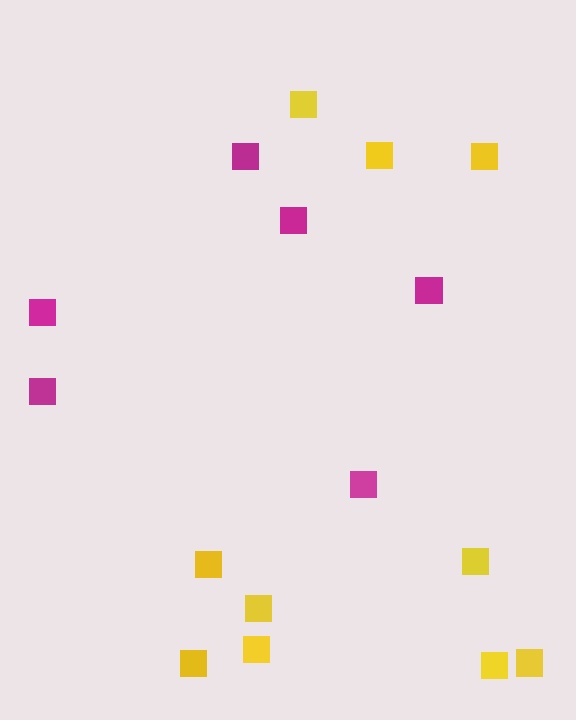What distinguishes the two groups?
There are 2 groups: one group of magenta squares (6) and one group of yellow squares (10).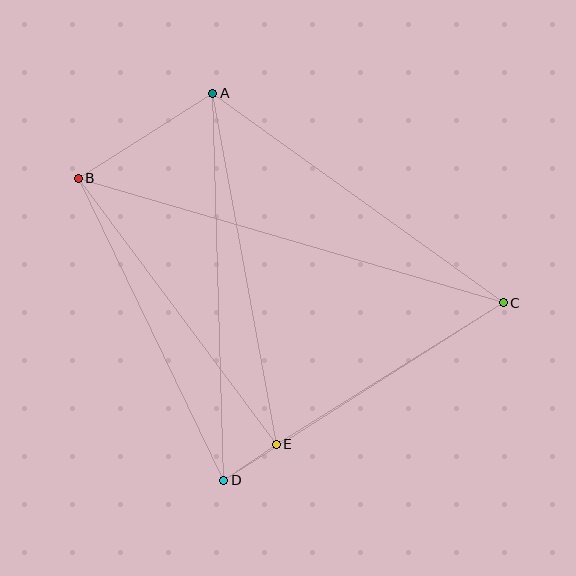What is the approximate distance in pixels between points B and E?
The distance between B and E is approximately 331 pixels.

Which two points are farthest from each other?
Points B and C are farthest from each other.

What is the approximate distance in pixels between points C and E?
The distance between C and E is approximately 268 pixels.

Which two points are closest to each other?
Points D and E are closest to each other.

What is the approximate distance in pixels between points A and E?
The distance between A and E is approximately 357 pixels.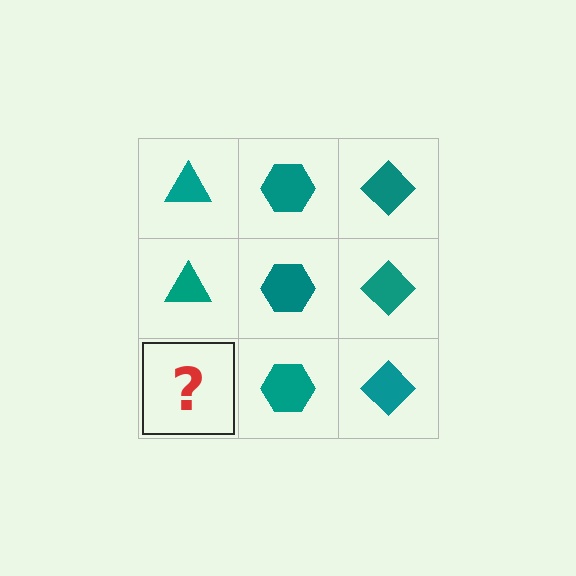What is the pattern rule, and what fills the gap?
The rule is that each column has a consistent shape. The gap should be filled with a teal triangle.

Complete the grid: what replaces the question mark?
The question mark should be replaced with a teal triangle.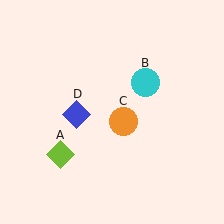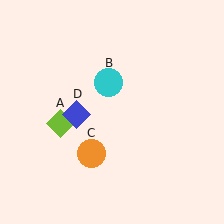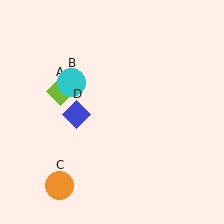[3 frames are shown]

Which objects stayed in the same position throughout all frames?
Blue diamond (object D) remained stationary.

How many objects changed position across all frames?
3 objects changed position: lime diamond (object A), cyan circle (object B), orange circle (object C).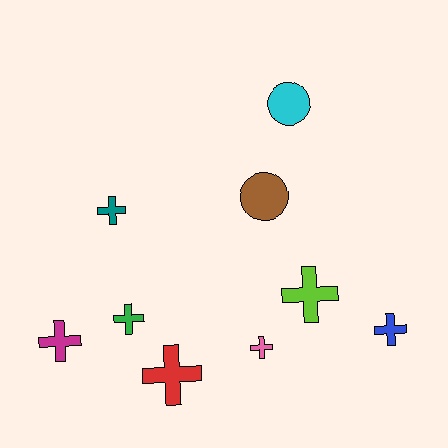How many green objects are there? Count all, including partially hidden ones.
There is 1 green object.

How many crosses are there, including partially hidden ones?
There are 7 crosses.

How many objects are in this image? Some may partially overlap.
There are 9 objects.